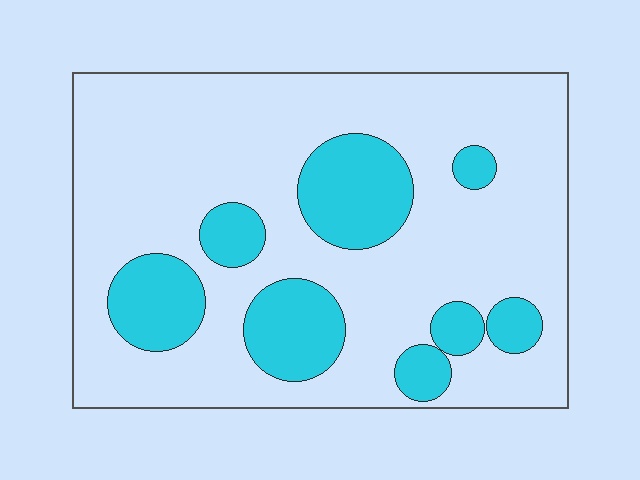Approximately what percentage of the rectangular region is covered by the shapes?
Approximately 25%.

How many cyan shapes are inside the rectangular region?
8.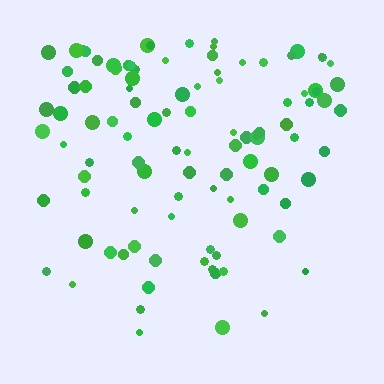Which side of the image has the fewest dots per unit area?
The bottom.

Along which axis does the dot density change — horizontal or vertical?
Vertical.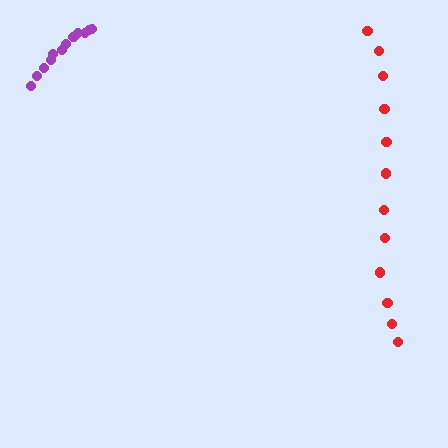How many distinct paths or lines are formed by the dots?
There are 2 distinct paths.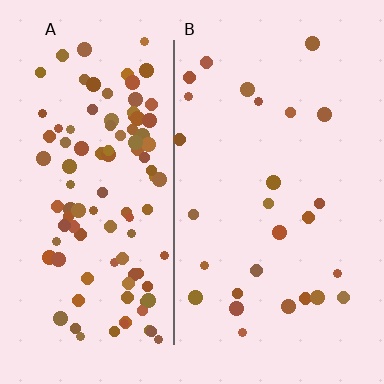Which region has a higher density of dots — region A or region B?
A (the left).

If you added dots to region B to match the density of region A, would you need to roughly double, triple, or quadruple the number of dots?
Approximately quadruple.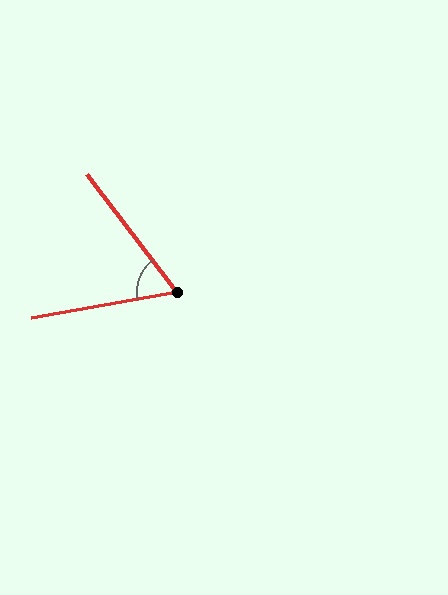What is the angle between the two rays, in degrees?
Approximately 63 degrees.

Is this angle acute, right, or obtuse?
It is acute.